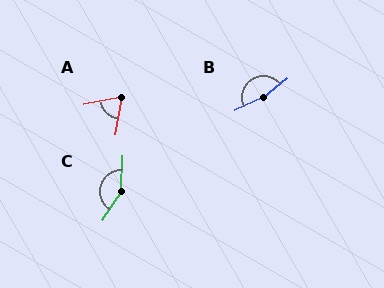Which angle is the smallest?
A, at approximately 68 degrees.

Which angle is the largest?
B, at approximately 166 degrees.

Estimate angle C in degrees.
Approximately 148 degrees.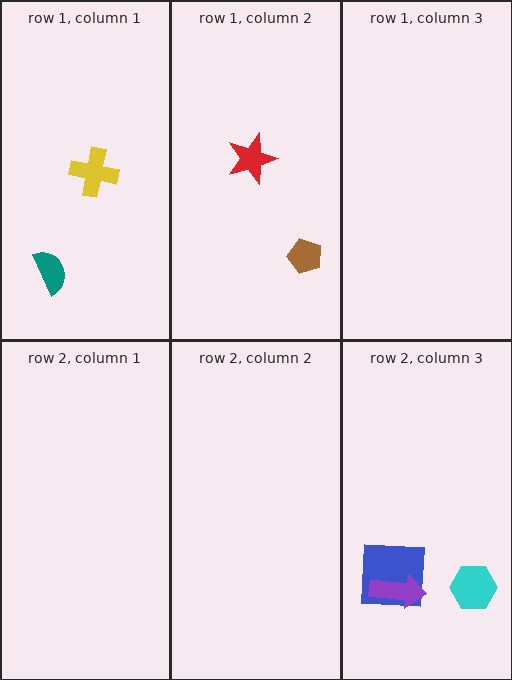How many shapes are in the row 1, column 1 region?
2.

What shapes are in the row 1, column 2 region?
The brown pentagon, the red star.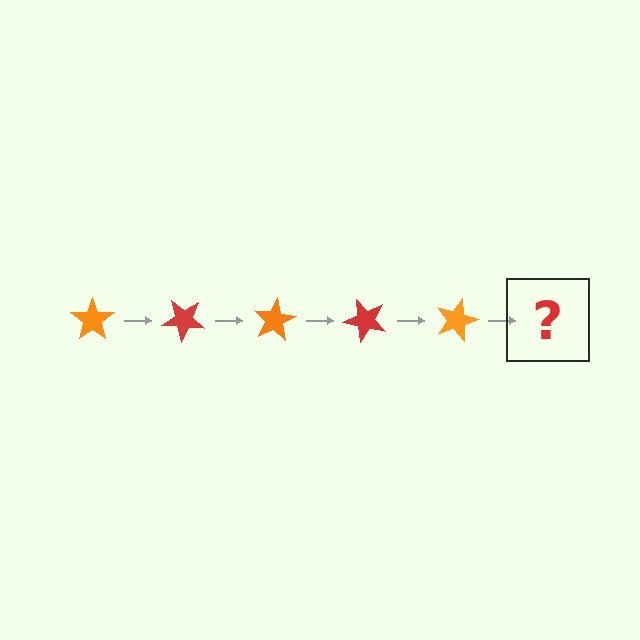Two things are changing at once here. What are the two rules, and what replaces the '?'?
The two rules are that it rotates 40 degrees each step and the color cycles through orange and red. The '?' should be a red star, rotated 200 degrees from the start.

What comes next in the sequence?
The next element should be a red star, rotated 200 degrees from the start.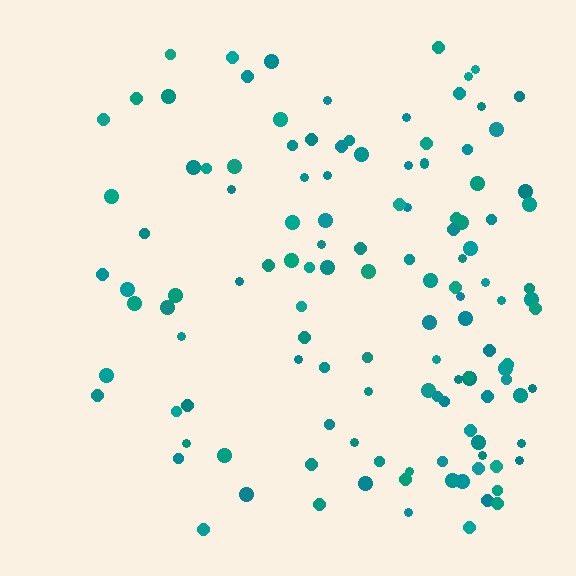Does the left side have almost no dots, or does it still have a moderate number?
Still a moderate number, just noticeably fewer than the right.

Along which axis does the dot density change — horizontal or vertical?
Horizontal.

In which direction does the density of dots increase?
From left to right, with the right side densest.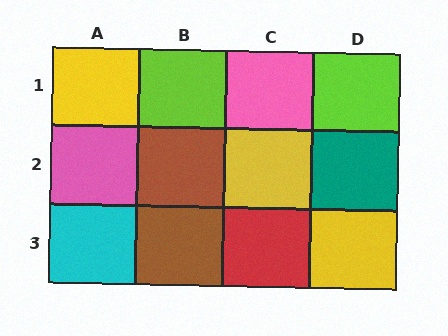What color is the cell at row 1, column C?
Pink.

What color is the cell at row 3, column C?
Red.